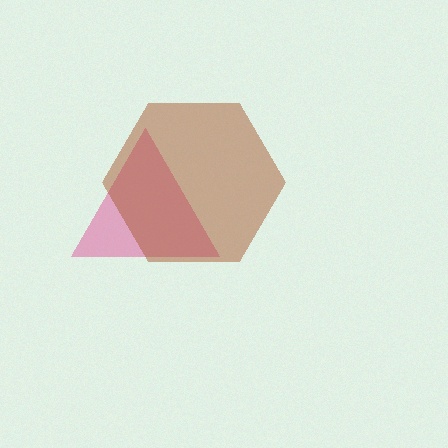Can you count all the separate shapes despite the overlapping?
Yes, there are 2 separate shapes.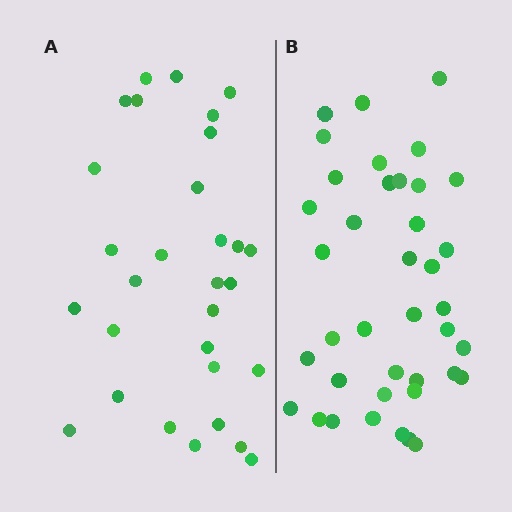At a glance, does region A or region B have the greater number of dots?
Region B (the right region) has more dots.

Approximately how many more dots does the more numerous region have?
Region B has roughly 8 or so more dots than region A.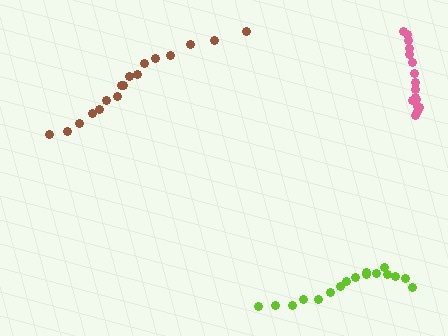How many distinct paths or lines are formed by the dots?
There are 3 distinct paths.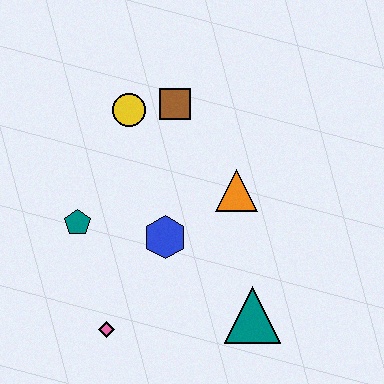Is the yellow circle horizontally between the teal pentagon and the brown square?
Yes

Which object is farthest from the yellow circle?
The teal triangle is farthest from the yellow circle.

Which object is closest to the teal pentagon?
The blue hexagon is closest to the teal pentagon.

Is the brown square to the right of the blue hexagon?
Yes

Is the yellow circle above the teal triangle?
Yes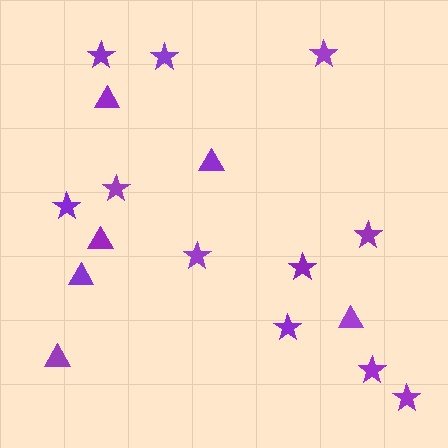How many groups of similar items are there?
There are 2 groups: one group of stars (11) and one group of triangles (6).